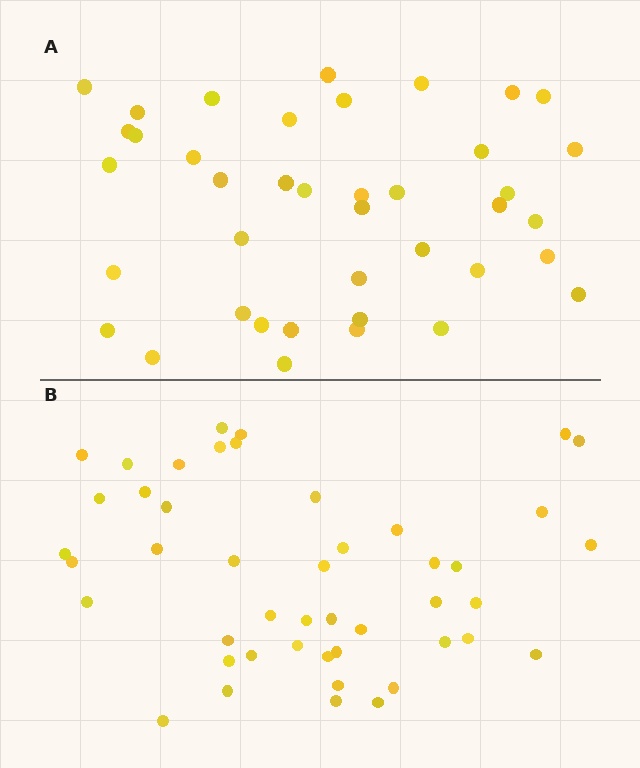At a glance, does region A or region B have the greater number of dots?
Region B (the bottom region) has more dots.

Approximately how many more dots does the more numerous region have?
Region B has about 6 more dots than region A.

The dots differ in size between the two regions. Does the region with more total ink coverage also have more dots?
No. Region A has more total ink coverage because its dots are larger, but region B actually contains more individual dots. Total area can be misleading — the number of items is what matters here.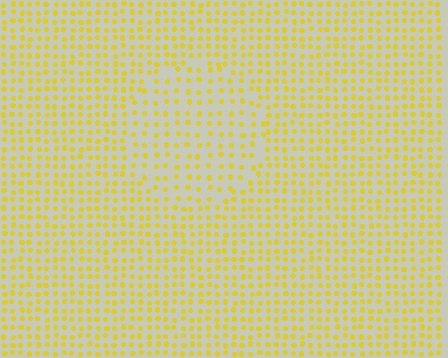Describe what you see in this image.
The image contains small yellow elements arranged at two different densities. A circle-shaped region is visible where the elements are less densely packed than the surrounding area.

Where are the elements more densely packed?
The elements are more densely packed outside the circle boundary.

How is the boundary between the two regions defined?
The boundary is defined by a change in element density (approximately 1.6x ratio). All elements are the same color, size, and shape.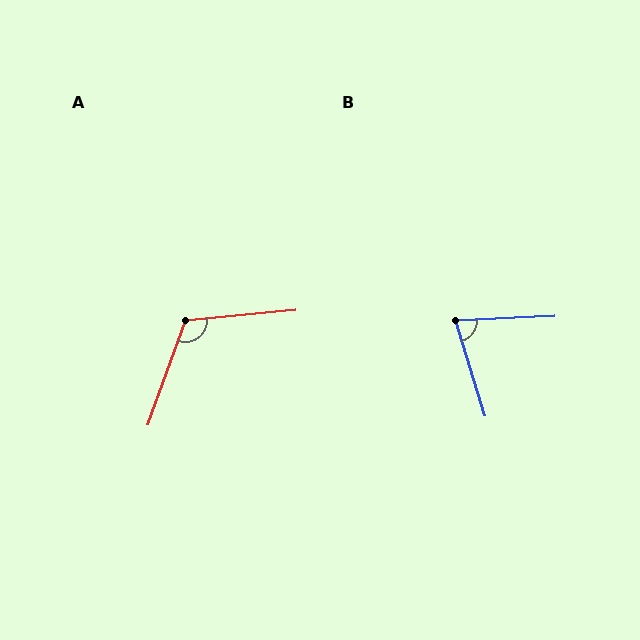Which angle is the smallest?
B, at approximately 76 degrees.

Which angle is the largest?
A, at approximately 115 degrees.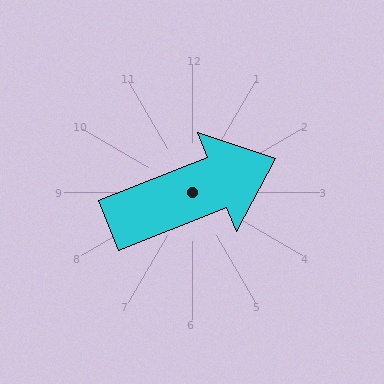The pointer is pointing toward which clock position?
Roughly 2 o'clock.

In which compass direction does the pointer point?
East.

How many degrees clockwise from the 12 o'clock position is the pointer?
Approximately 68 degrees.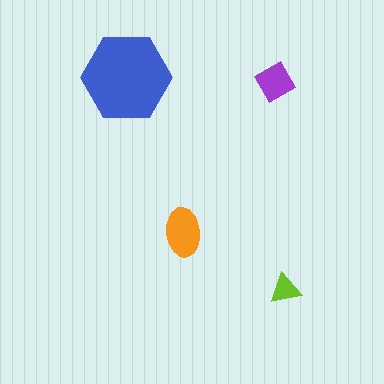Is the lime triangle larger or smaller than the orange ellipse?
Smaller.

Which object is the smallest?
The lime triangle.